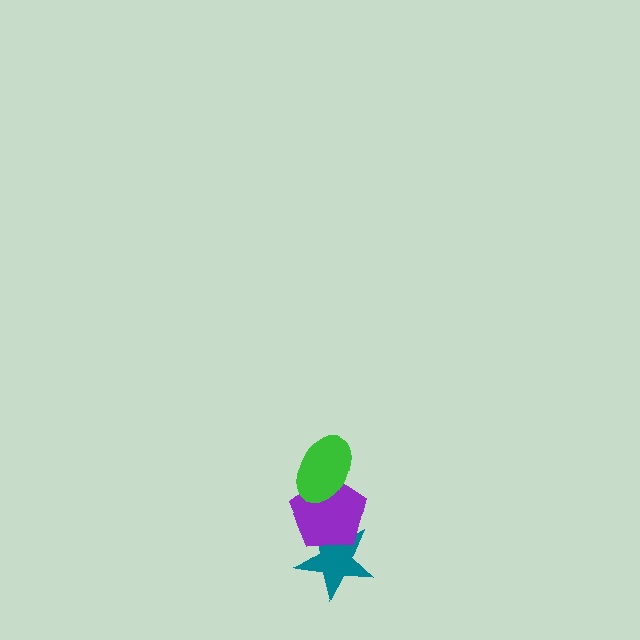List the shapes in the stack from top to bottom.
From top to bottom: the green ellipse, the purple pentagon, the teal star.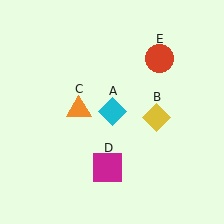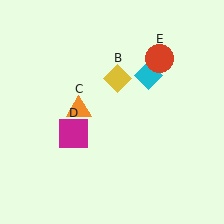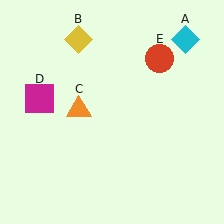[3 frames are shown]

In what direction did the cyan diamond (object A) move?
The cyan diamond (object A) moved up and to the right.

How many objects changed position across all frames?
3 objects changed position: cyan diamond (object A), yellow diamond (object B), magenta square (object D).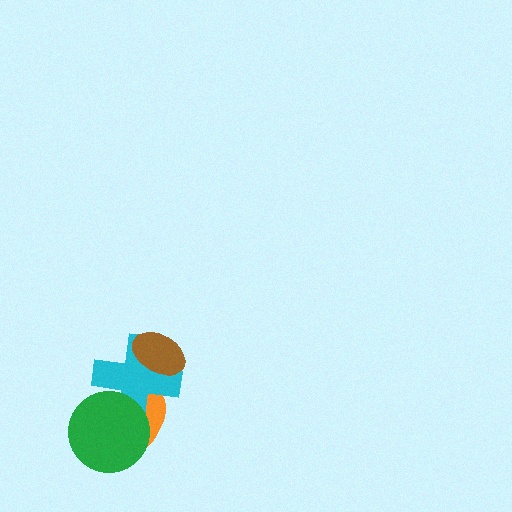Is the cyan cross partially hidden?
Yes, it is partially covered by another shape.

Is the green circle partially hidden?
No, no other shape covers it.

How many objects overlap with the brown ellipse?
1 object overlaps with the brown ellipse.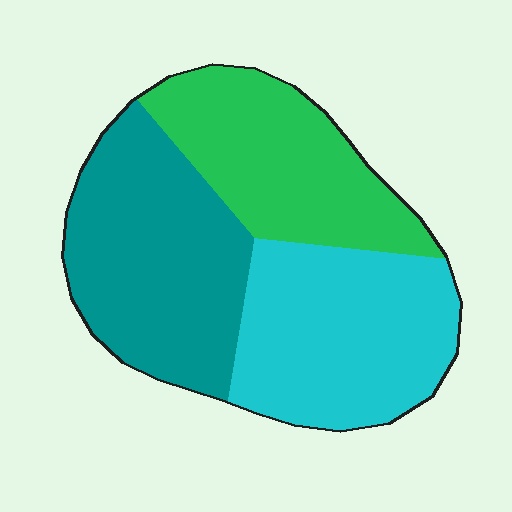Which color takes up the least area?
Green, at roughly 30%.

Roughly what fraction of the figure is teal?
Teal covers 36% of the figure.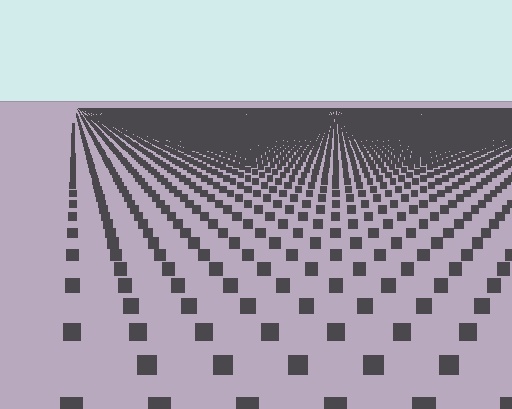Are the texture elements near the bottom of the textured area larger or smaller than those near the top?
Larger. Near the bottom, elements are closer to the viewer and appear at a bigger on-screen size.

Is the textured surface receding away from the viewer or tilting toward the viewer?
The surface is receding away from the viewer. Texture elements get smaller and denser toward the top.